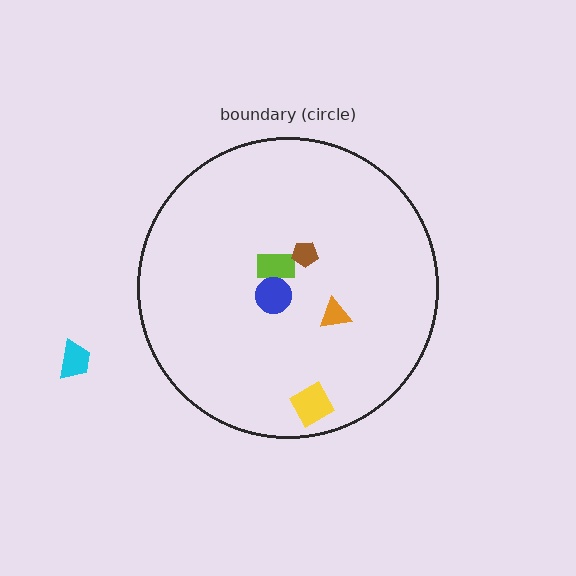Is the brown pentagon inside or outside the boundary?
Inside.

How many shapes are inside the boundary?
5 inside, 1 outside.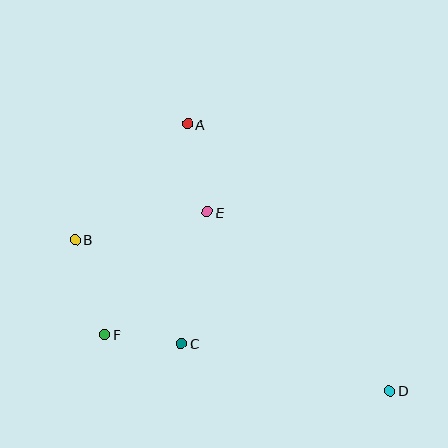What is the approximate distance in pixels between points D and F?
The distance between D and F is approximately 291 pixels.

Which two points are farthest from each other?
Points B and D are farthest from each other.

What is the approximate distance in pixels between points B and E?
The distance between B and E is approximately 135 pixels.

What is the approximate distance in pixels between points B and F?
The distance between B and F is approximately 99 pixels.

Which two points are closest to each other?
Points C and F are closest to each other.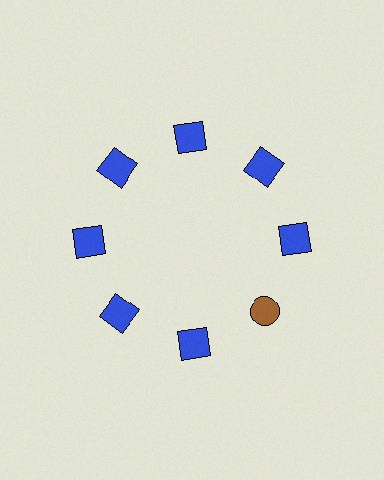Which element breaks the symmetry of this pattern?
The brown circle at roughly the 4 o'clock position breaks the symmetry. All other shapes are blue squares.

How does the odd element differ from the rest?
It differs in both color (brown instead of blue) and shape (circle instead of square).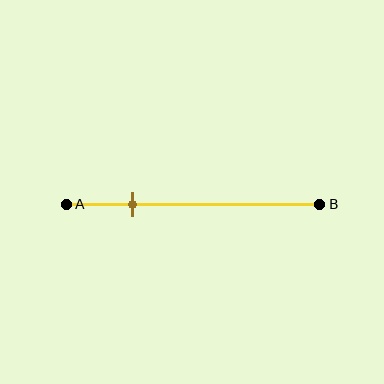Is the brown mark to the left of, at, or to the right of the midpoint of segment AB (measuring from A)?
The brown mark is to the left of the midpoint of segment AB.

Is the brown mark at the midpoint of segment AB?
No, the mark is at about 25% from A, not at the 50% midpoint.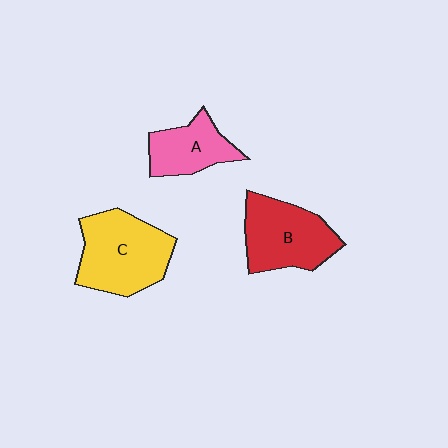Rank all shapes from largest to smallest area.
From largest to smallest: C (yellow), B (red), A (pink).